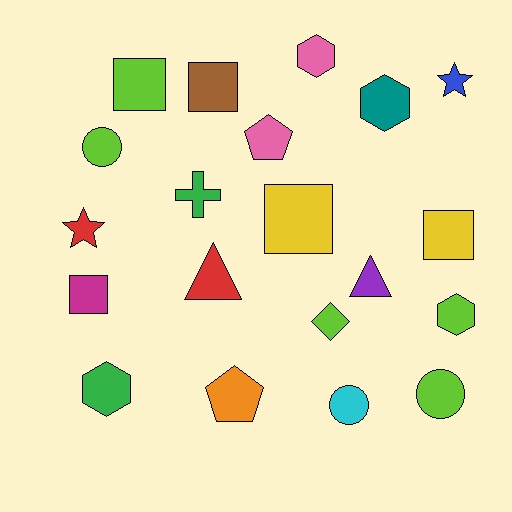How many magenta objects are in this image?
There is 1 magenta object.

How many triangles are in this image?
There are 2 triangles.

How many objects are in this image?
There are 20 objects.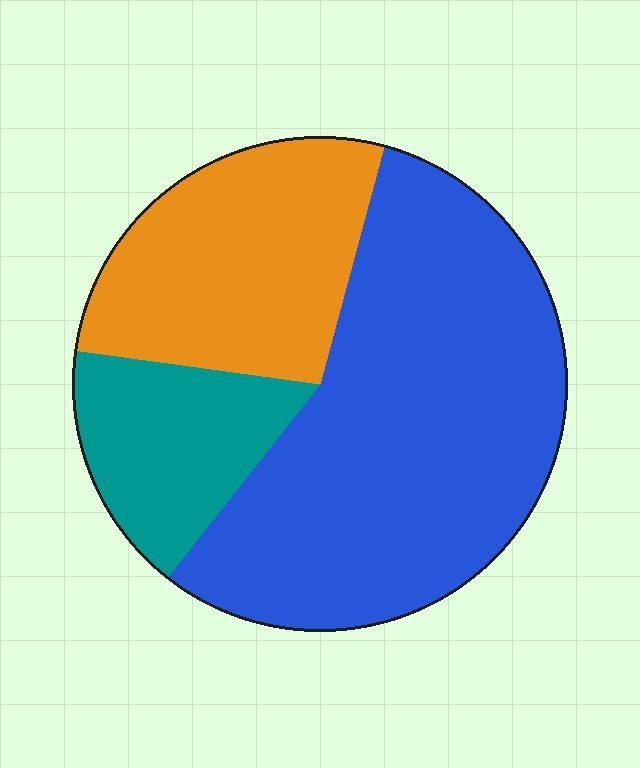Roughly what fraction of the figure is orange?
Orange covers about 25% of the figure.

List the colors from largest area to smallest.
From largest to smallest: blue, orange, teal.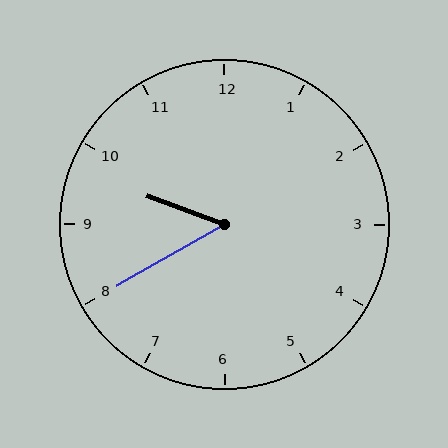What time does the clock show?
9:40.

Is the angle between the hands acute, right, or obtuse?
It is acute.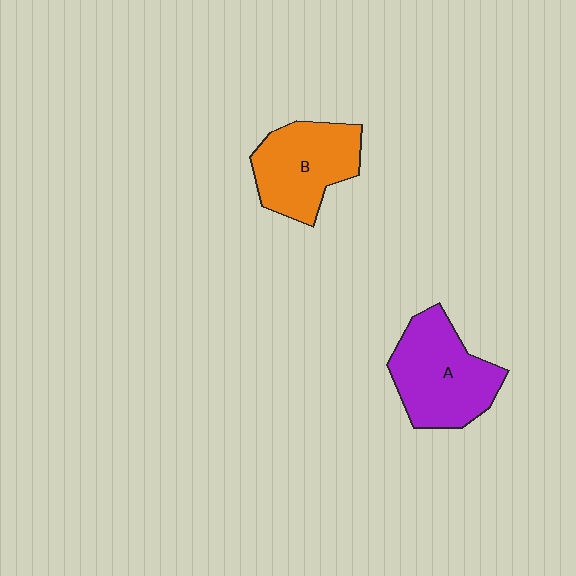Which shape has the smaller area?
Shape B (orange).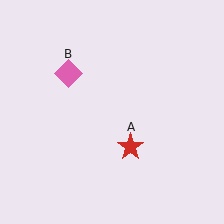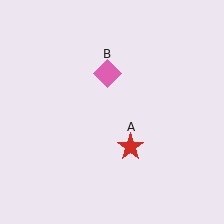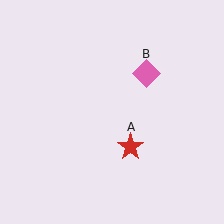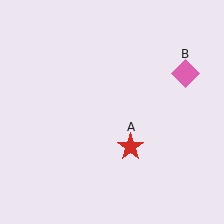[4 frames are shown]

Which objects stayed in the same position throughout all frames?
Red star (object A) remained stationary.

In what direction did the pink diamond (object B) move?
The pink diamond (object B) moved right.